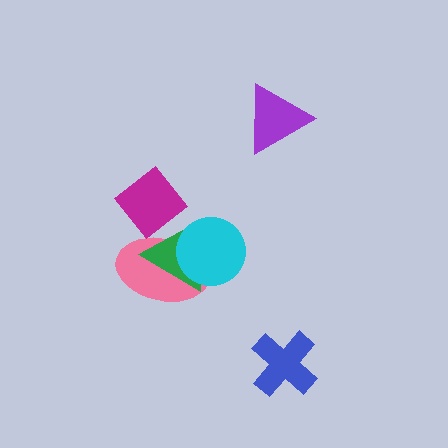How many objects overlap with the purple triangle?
0 objects overlap with the purple triangle.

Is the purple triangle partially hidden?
No, no other shape covers it.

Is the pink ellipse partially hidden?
Yes, it is partially covered by another shape.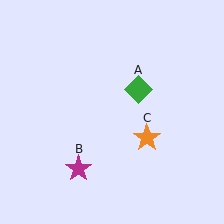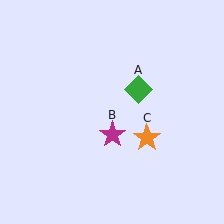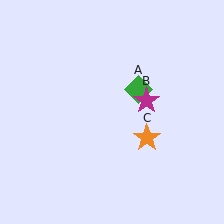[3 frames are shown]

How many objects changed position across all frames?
1 object changed position: magenta star (object B).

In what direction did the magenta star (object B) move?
The magenta star (object B) moved up and to the right.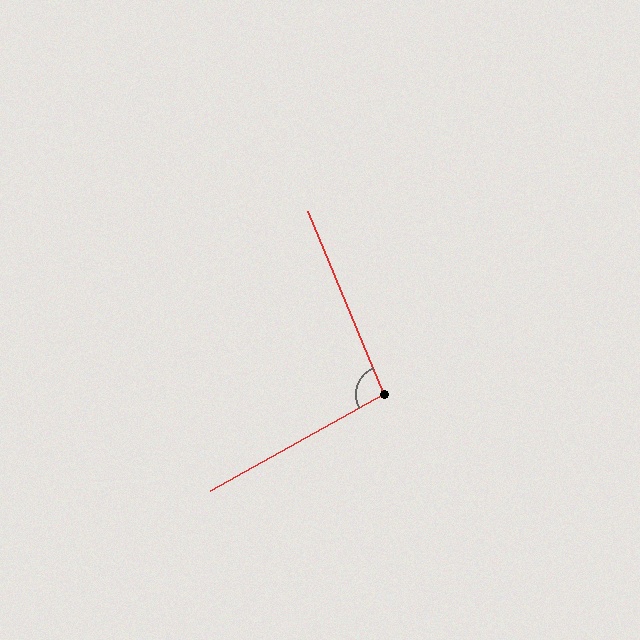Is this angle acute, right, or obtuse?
It is obtuse.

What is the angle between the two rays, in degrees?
Approximately 97 degrees.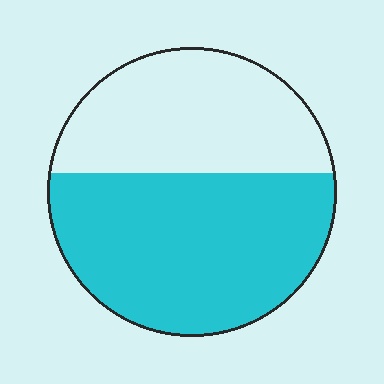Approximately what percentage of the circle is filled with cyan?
Approximately 60%.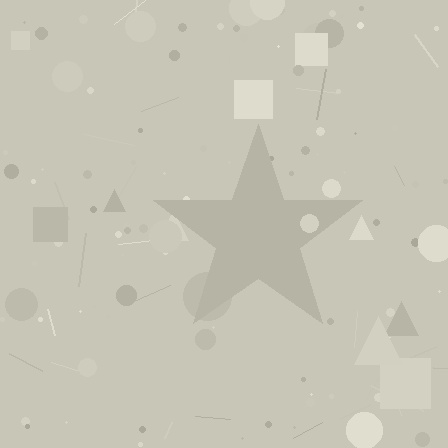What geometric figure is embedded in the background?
A star is embedded in the background.